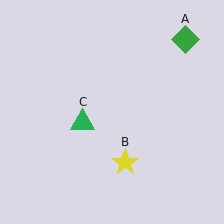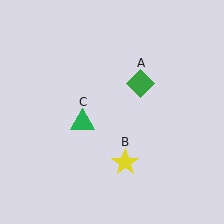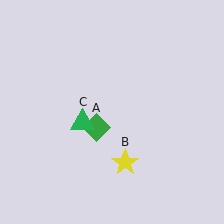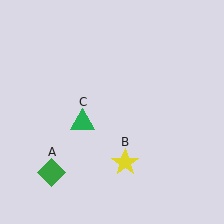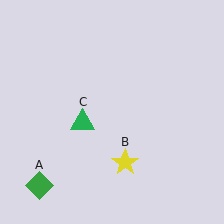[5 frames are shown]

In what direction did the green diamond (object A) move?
The green diamond (object A) moved down and to the left.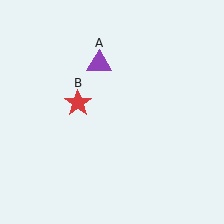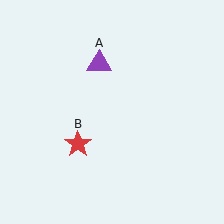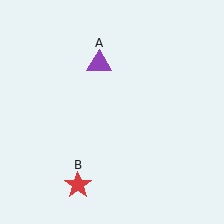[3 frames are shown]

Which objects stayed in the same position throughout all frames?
Purple triangle (object A) remained stationary.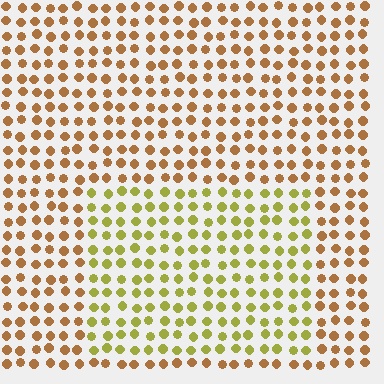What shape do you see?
I see a rectangle.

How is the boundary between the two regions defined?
The boundary is defined purely by a slight shift in hue (about 38 degrees). Spacing, size, and orientation are identical on both sides.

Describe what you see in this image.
The image is filled with small brown elements in a uniform arrangement. A rectangle-shaped region is visible where the elements are tinted to a slightly different hue, forming a subtle color boundary.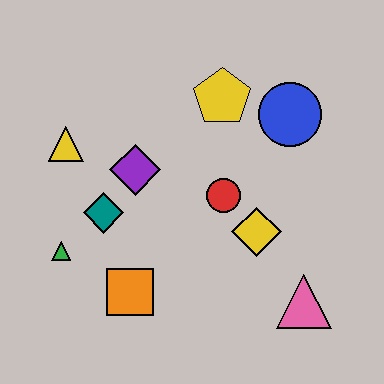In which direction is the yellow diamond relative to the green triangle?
The yellow diamond is to the right of the green triangle.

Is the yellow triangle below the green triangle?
No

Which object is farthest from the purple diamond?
The pink triangle is farthest from the purple diamond.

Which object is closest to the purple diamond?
The teal diamond is closest to the purple diamond.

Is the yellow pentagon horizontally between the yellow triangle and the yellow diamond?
Yes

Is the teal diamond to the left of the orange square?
Yes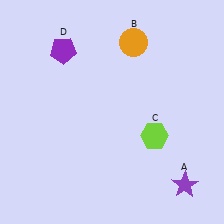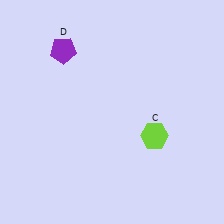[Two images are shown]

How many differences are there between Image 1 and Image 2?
There are 2 differences between the two images.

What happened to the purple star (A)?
The purple star (A) was removed in Image 2. It was in the bottom-right area of Image 1.